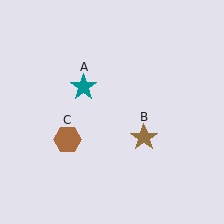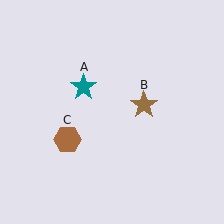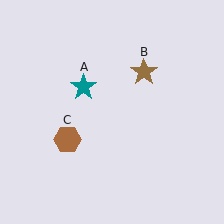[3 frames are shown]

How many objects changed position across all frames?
1 object changed position: brown star (object B).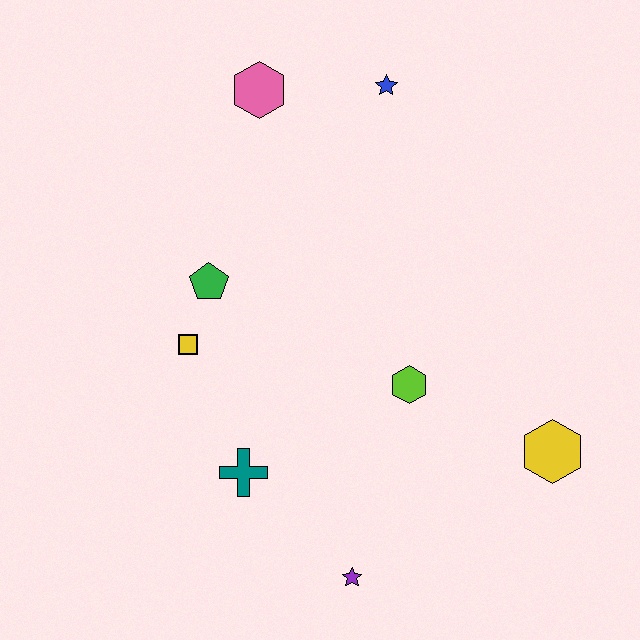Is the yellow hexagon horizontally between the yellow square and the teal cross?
No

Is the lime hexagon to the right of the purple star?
Yes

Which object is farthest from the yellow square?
The yellow hexagon is farthest from the yellow square.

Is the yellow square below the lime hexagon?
No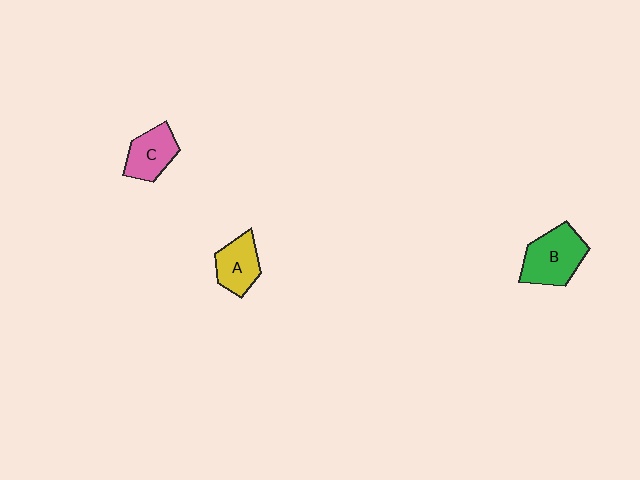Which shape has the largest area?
Shape B (green).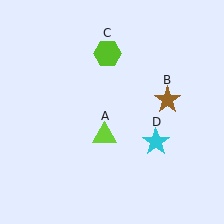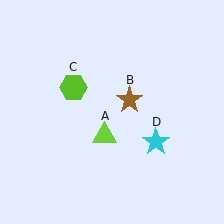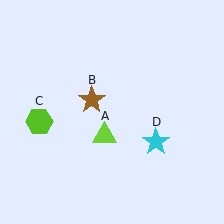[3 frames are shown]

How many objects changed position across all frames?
2 objects changed position: brown star (object B), lime hexagon (object C).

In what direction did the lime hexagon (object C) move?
The lime hexagon (object C) moved down and to the left.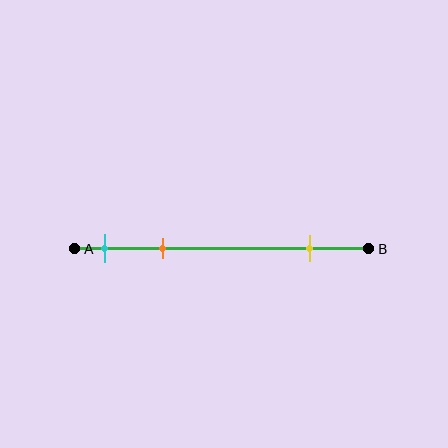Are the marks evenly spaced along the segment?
No, the marks are not evenly spaced.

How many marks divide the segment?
There are 3 marks dividing the segment.